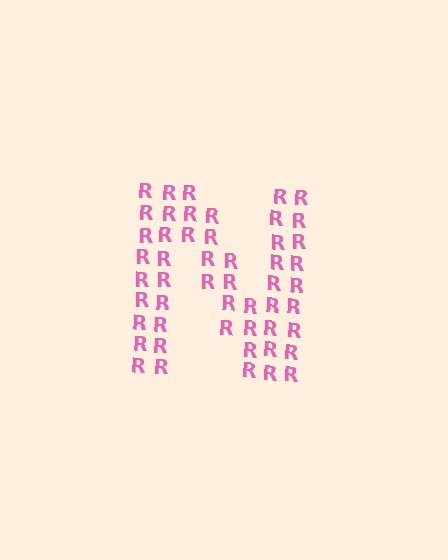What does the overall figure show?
The overall figure shows the letter N.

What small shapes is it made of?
It is made of small letter R's.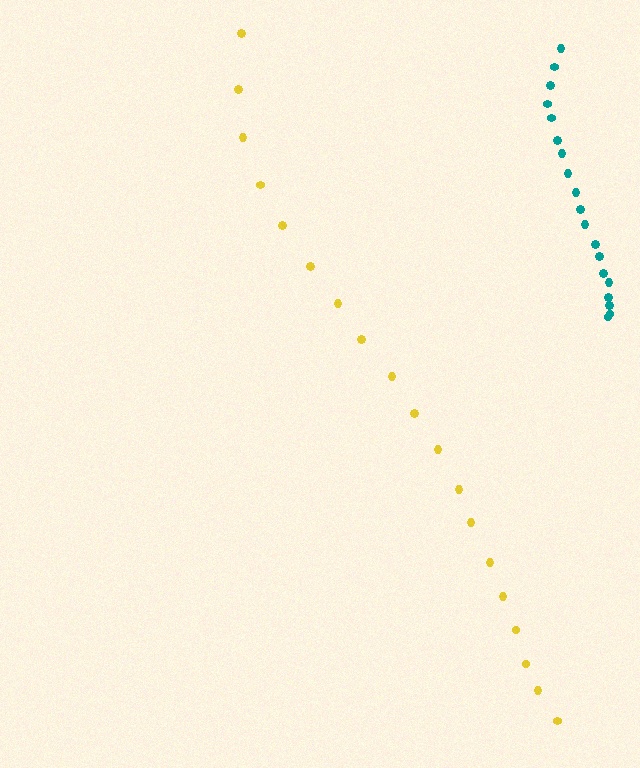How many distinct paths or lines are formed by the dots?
There are 2 distinct paths.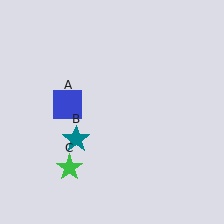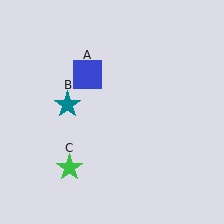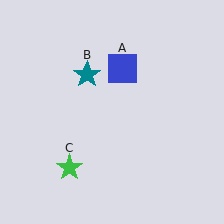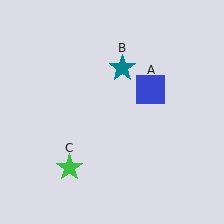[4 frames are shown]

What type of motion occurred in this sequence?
The blue square (object A), teal star (object B) rotated clockwise around the center of the scene.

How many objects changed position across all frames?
2 objects changed position: blue square (object A), teal star (object B).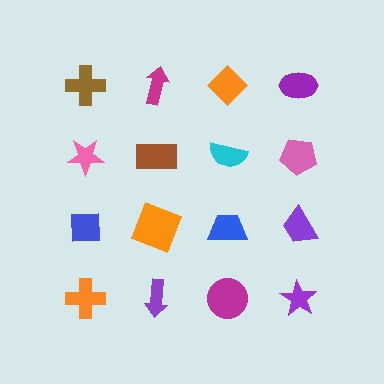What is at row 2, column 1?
A pink star.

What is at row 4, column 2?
A purple arrow.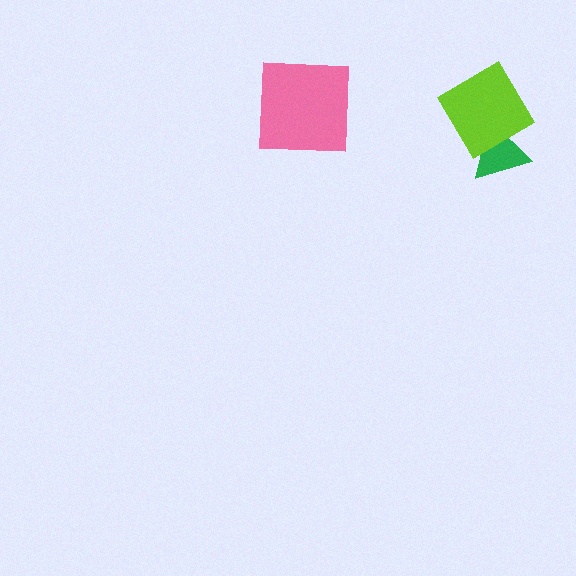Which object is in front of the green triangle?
The lime diamond is in front of the green triangle.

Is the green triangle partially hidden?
Yes, it is partially covered by another shape.